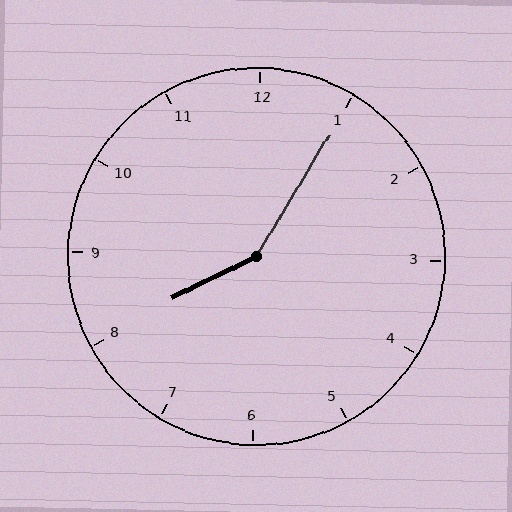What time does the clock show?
8:05.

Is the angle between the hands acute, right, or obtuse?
It is obtuse.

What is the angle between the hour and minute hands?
Approximately 148 degrees.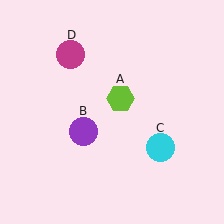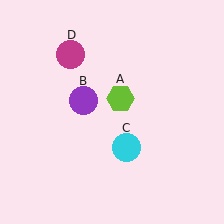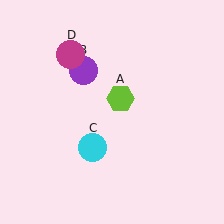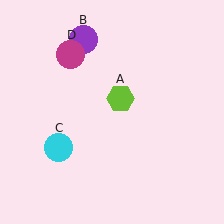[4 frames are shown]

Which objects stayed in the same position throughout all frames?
Lime hexagon (object A) and magenta circle (object D) remained stationary.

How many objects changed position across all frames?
2 objects changed position: purple circle (object B), cyan circle (object C).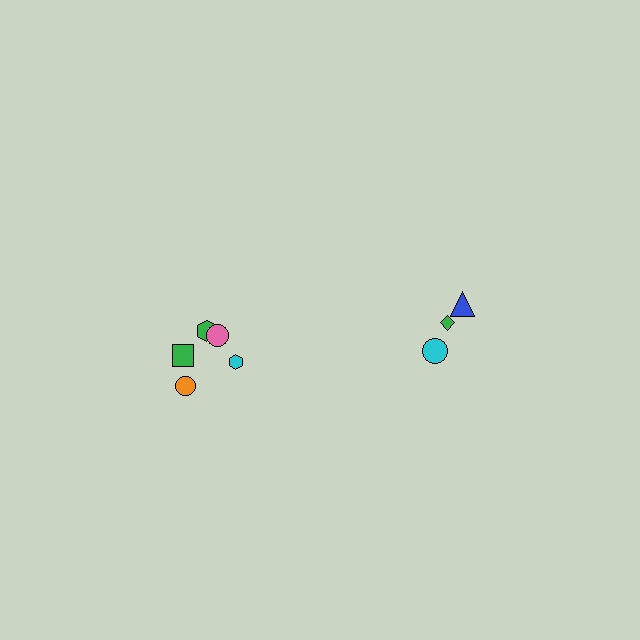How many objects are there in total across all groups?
There are 8 objects.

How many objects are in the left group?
There are 5 objects.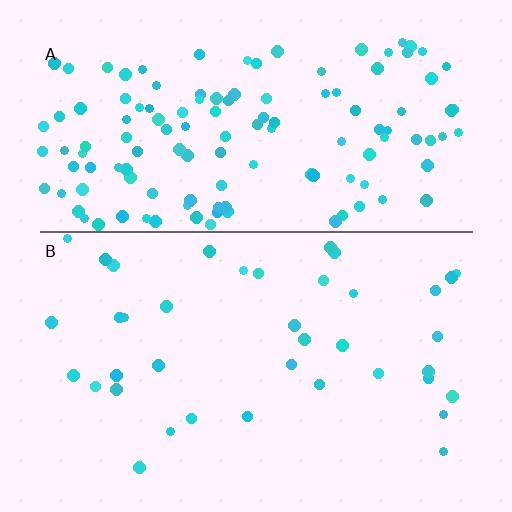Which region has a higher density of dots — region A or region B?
A (the top).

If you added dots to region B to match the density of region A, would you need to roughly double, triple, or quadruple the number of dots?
Approximately triple.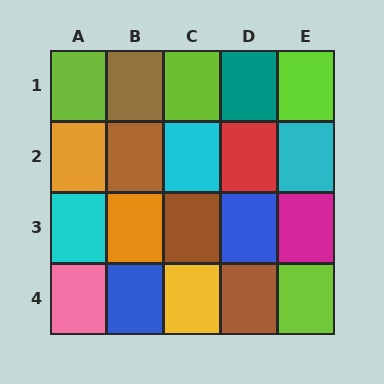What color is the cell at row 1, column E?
Lime.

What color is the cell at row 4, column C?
Yellow.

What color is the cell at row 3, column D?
Blue.